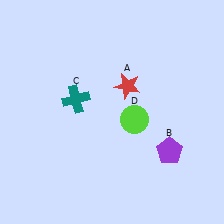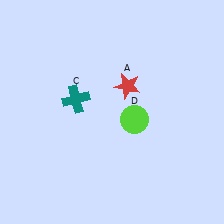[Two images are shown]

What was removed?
The purple pentagon (B) was removed in Image 2.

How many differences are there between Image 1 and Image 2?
There is 1 difference between the two images.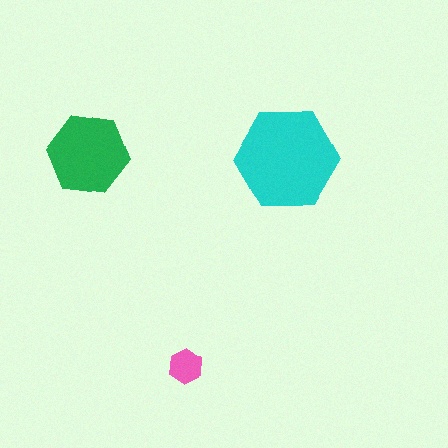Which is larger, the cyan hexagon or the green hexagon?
The cyan one.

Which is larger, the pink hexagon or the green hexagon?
The green one.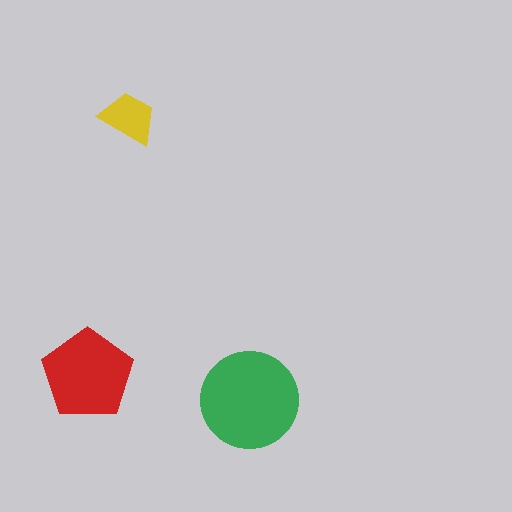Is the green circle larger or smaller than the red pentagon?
Larger.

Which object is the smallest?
The yellow trapezoid.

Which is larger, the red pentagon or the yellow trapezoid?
The red pentagon.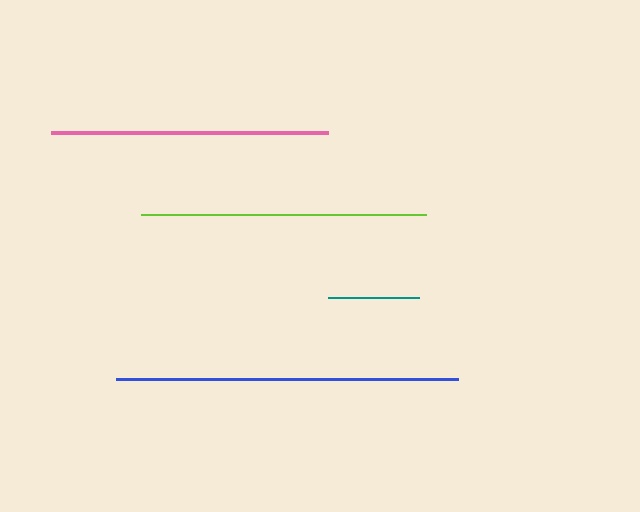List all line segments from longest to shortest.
From longest to shortest: blue, lime, pink, teal.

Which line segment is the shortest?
The teal line is the shortest at approximately 91 pixels.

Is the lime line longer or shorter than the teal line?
The lime line is longer than the teal line.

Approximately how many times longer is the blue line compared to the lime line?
The blue line is approximately 1.2 times the length of the lime line.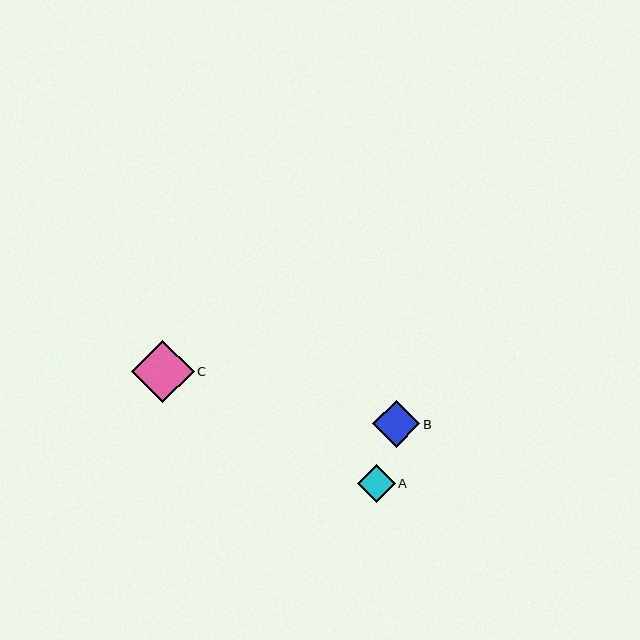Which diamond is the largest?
Diamond C is the largest with a size of approximately 63 pixels.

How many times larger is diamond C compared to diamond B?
Diamond C is approximately 1.3 times the size of diamond B.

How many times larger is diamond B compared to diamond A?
Diamond B is approximately 1.2 times the size of diamond A.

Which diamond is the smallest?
Diamond A is the smallest with a size of approximately 38 pixels.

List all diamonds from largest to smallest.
From largest to smallest: C, B, A.